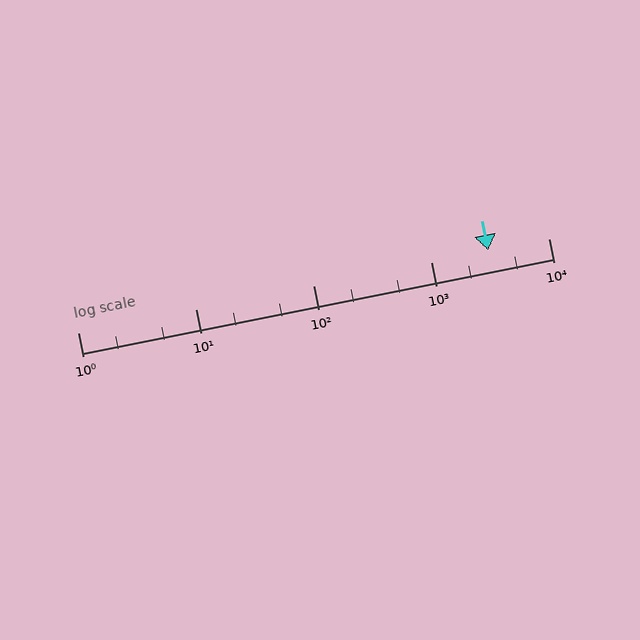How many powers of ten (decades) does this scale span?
The scale spans 4 decades, from 1 to 10000.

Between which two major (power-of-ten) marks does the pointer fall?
The pointer is between 1000 and 10000.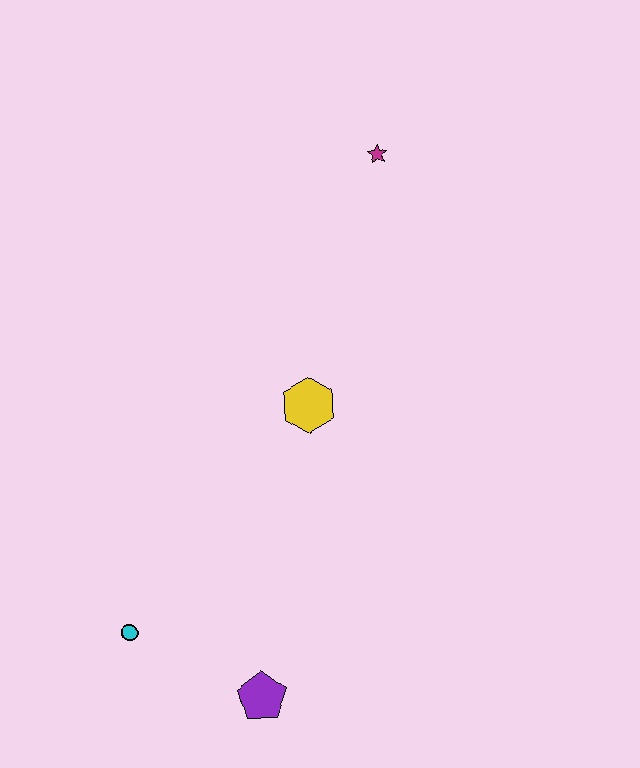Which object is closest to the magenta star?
The yellow hexagon is closest to the magenta star.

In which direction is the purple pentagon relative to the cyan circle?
The purple pentagon is to the right of the cyan circle.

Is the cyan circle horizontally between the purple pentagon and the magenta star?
No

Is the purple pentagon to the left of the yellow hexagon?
Yes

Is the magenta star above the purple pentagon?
Yes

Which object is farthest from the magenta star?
The purple pentagon is farthest from the magenta star.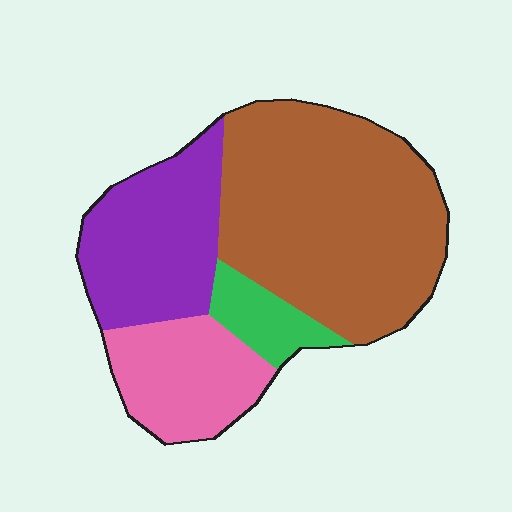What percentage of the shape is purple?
Purple covers 24% of the shape.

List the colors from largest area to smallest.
From largest to smallest: brown, purple, pink, green.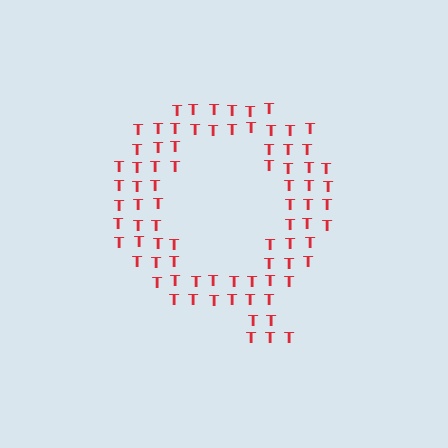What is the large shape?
The large shape is the letter Q.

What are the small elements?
The small elements are letter T's.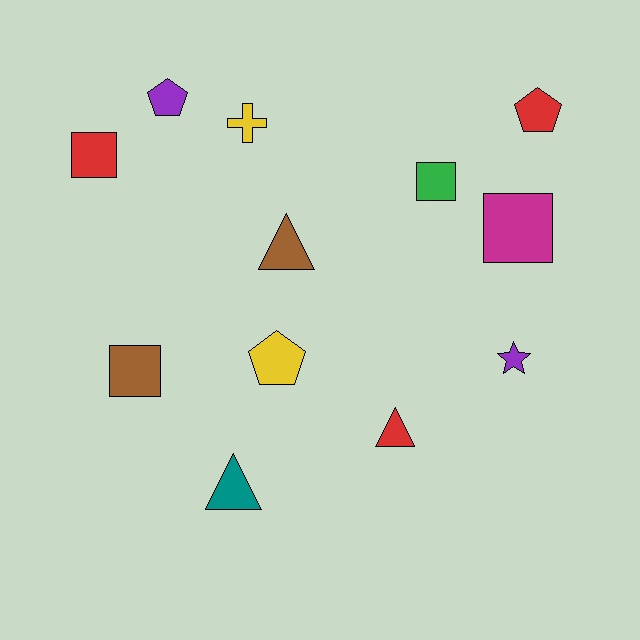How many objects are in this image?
There are 12 objects.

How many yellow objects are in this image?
There are 2 yellow objects.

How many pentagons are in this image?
There are 3 pentagons.